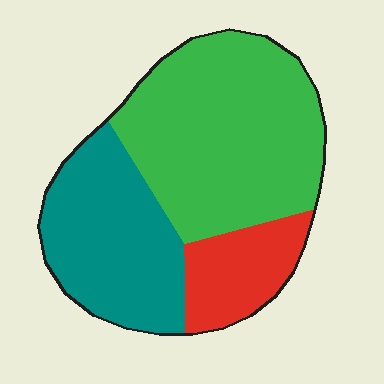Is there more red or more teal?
Teal.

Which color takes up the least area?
Red, at roughly 15%.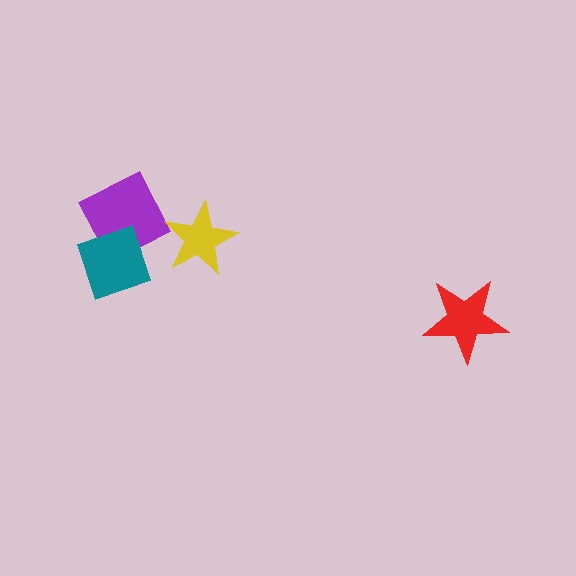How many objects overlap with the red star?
0 objects overlap with the red star.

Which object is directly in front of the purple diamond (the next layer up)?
The yellow star is directly in front of the purple diamond.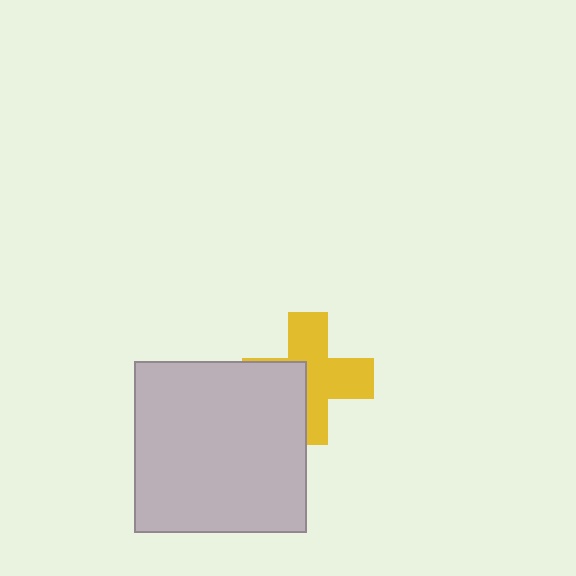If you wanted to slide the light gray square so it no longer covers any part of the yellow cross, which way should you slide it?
Slide it left — that is the most direct way to separate the two shapes.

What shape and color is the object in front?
The object in front is a light gray square.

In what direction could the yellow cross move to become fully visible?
The yellow cross could move right. That would shift it out from behind the light gray square entirely.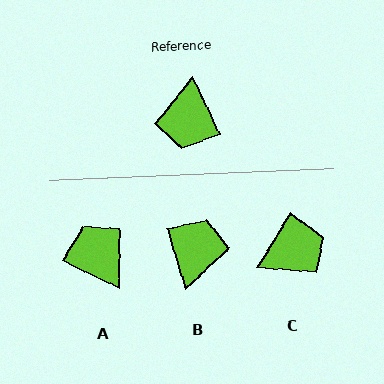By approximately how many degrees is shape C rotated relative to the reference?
Approximately 123 degrees counter-clockwise.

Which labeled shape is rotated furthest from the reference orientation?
B, about 172 degrees away.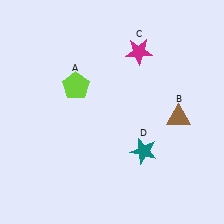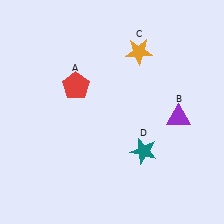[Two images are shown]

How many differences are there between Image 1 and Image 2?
There are 3 differences between the two images.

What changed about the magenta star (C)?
In Image 1, C is magenta. In Image 2, it changed to orange.